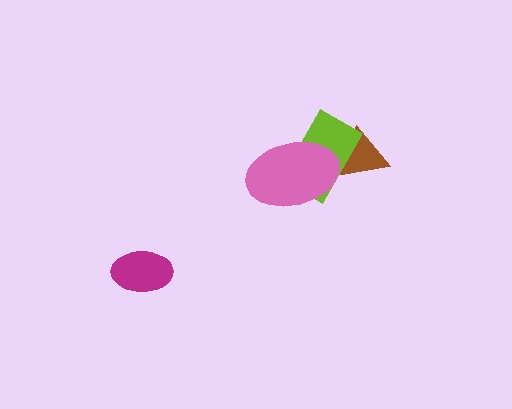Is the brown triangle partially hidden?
Yes, it is partially covered by another shape.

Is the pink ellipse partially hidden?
No, no other shape covers it.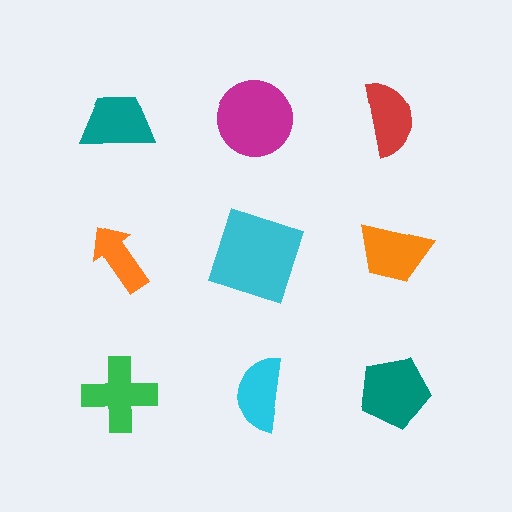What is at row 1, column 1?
A teal trapezoid.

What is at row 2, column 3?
An orange trapezoid.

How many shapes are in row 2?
3 shapes.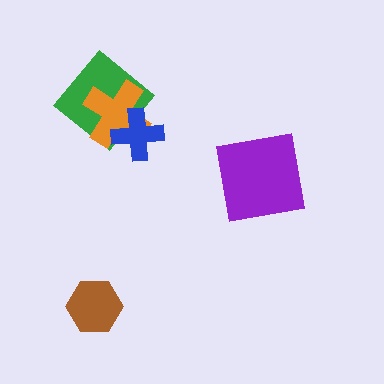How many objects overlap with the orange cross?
2 objects overlap with the orange cross.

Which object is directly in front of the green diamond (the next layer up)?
The orange cross is directly in front of the green diamond.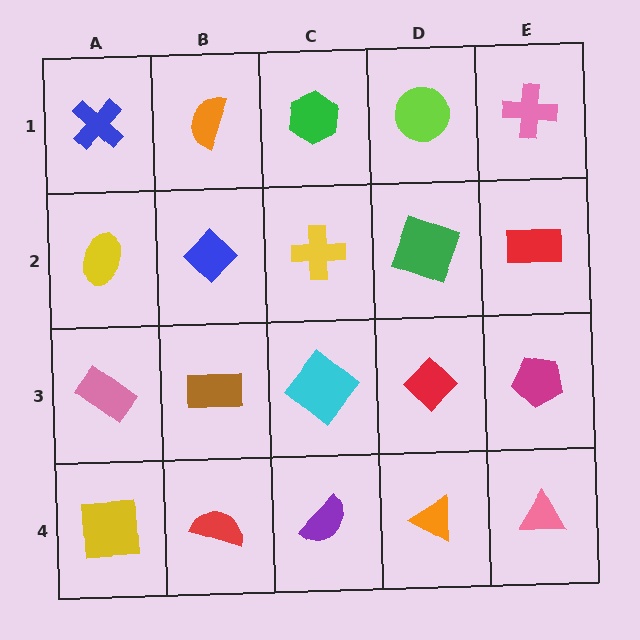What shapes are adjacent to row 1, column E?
A red rectangle (row 2, column E), a lime circle (row 1, column D).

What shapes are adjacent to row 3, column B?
A blue diamond (row 2, column B), a red semicircle (row 4, column B), a pink rectangle (row 3, column A), a cyan diamond (row 3, column C).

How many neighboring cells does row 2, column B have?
4.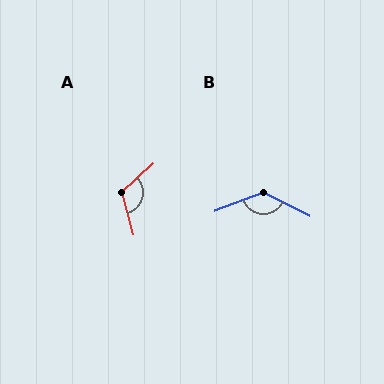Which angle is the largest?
B, at approximately 132 degrees.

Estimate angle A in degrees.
Approximately 117 degrees.